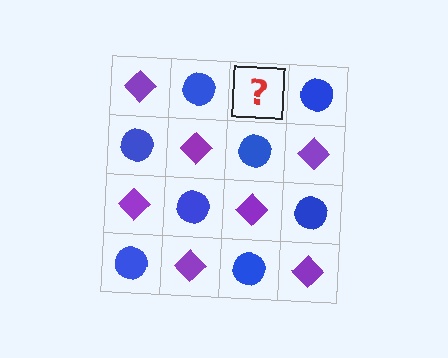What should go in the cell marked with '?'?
The missing cell should contain a purple diamond.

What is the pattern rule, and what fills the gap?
The rule is that it alternates purple diamond and blue circle in a checkerboard pattern. The gap should be filled with a purple diamond.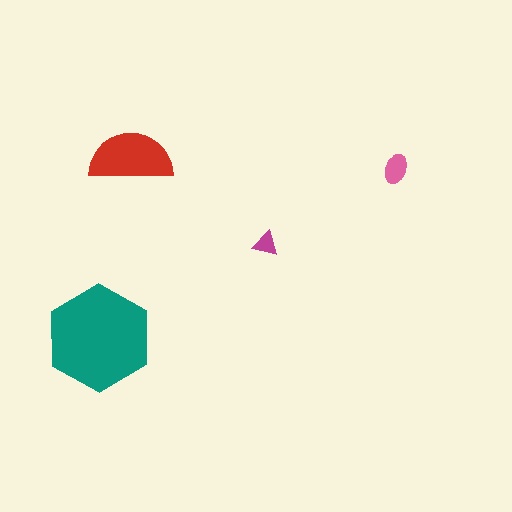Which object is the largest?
The teal hexagon.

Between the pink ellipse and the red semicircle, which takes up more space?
The red semicircle.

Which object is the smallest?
The magenta triangle.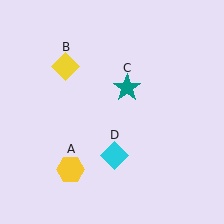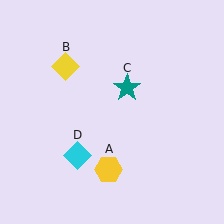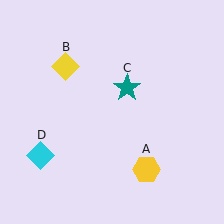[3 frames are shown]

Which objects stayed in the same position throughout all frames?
Yellow diamond (object B) and teal star (object C) remained stationary.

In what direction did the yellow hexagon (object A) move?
The yellow hexagon (object A) moved right.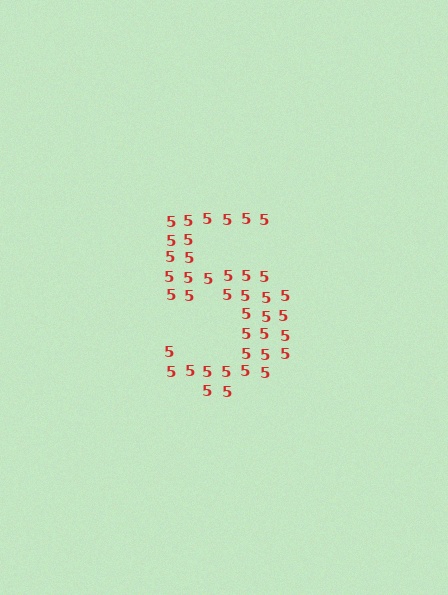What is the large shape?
The large shape is the digit 5.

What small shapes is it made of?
It is made of small digit 5's.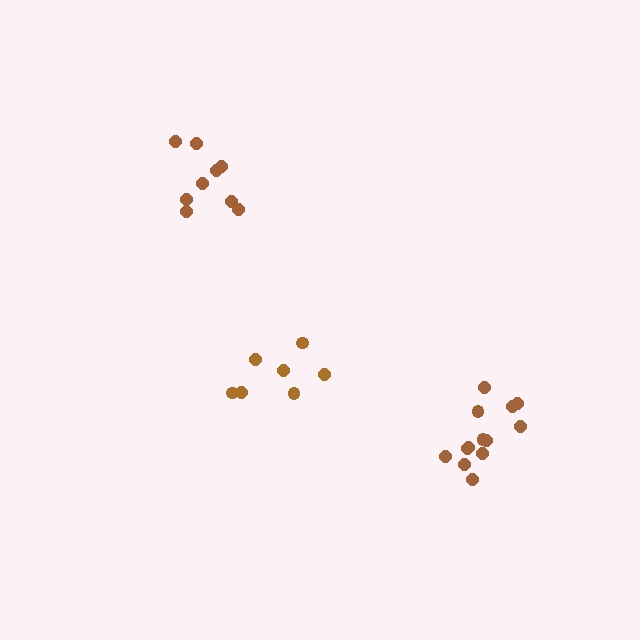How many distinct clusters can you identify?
There are 3 distinct clusters.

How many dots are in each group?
Group 1: 13 dots, Group 2: 7 dots, Group 3: 9 dots (29 total).